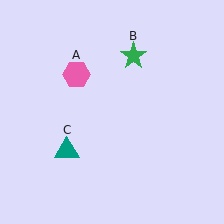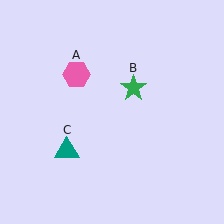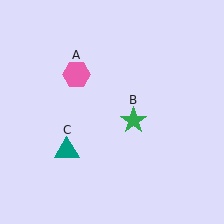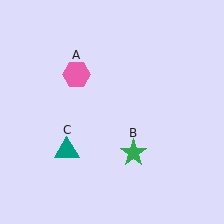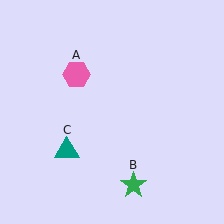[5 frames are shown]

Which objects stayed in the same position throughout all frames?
Pink hexagon (object A) and teal triangle (object C) remained stationary.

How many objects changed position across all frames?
1 object changed position: green star (object B).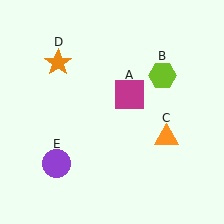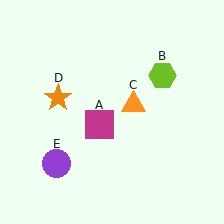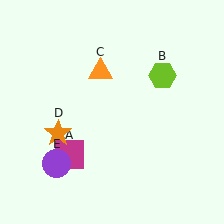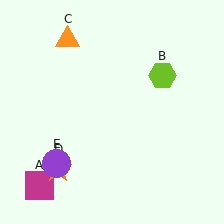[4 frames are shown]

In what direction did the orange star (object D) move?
The orange star (object D) moved down.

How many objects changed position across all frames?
3 objects changed position: magenta square (object A), orange triangle (object C), orange star (object D).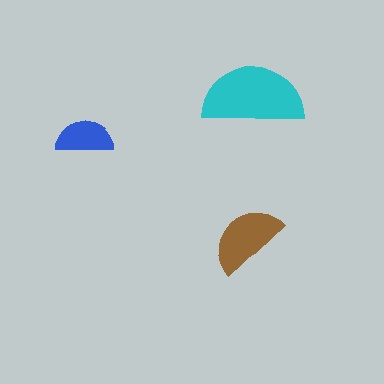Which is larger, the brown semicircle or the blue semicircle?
The brown one.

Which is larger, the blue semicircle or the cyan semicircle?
The cyan one.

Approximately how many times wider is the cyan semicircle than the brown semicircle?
About 1.5 times wider.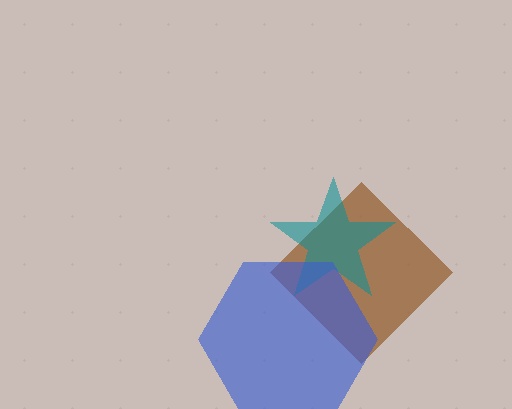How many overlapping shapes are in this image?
There are 3 overlapping shapes in the image.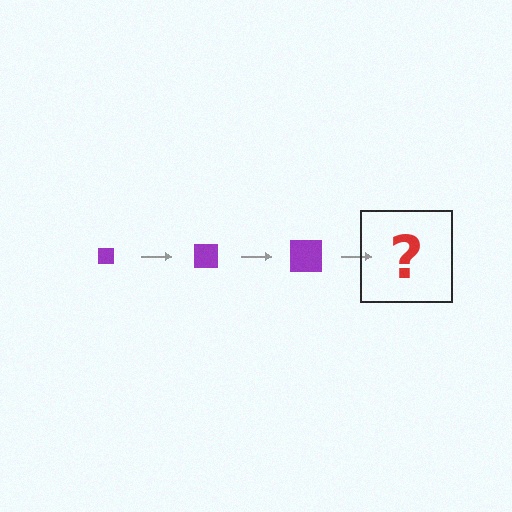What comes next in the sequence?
The next element should be a purple square, larger than the previous one.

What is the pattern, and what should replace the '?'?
The pattern is that the square gets progressively larger each step. The '?' should be a purple square, larger than the previous one.